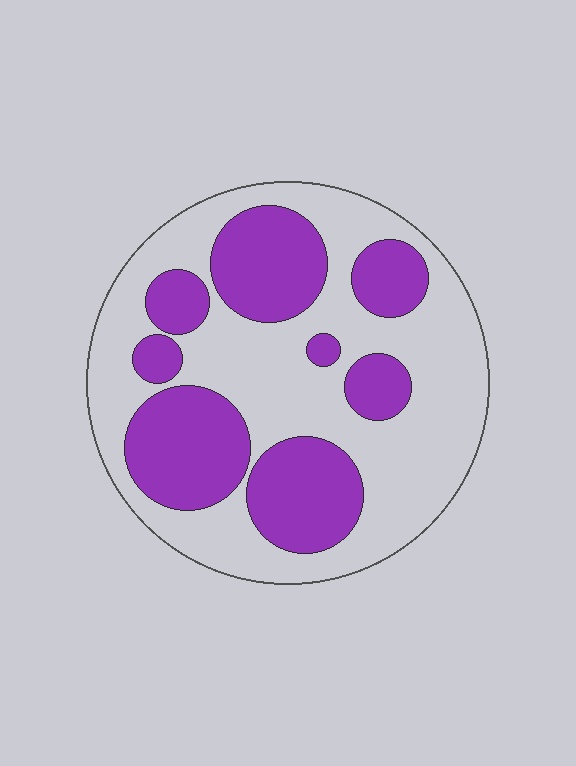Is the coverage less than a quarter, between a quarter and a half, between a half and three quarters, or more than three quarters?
Between a quarter and a half.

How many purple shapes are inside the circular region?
8.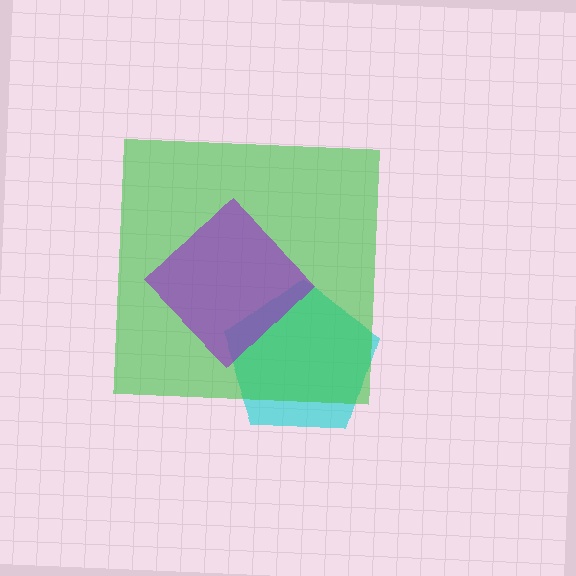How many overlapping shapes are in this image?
There are 3 overlapping shapes in the image.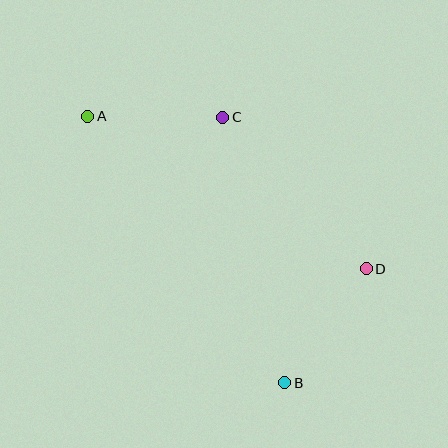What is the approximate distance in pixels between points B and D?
The distance between B and D is approximately 140 pixels.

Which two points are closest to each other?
Points A and C are closest to each other.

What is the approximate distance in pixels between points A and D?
The distance between A and D is approximately 317 pixels.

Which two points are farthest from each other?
Points A and B are farthest from each other.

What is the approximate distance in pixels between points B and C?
The distance between B and C is approximately 273 pixels.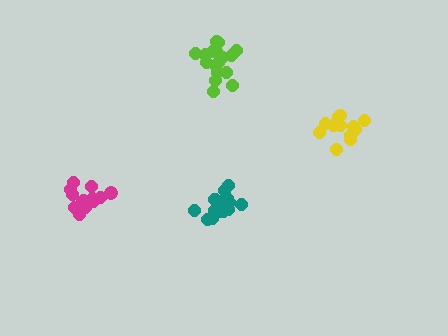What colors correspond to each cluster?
The clusters are colored: magenta, lime, yellow, teal.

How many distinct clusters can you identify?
There are 4 distinct clusters.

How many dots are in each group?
Group 1: 15 dots, Group 2: 17 dots, Group 3: 12 dots, Group 4: 18 dots (62 total).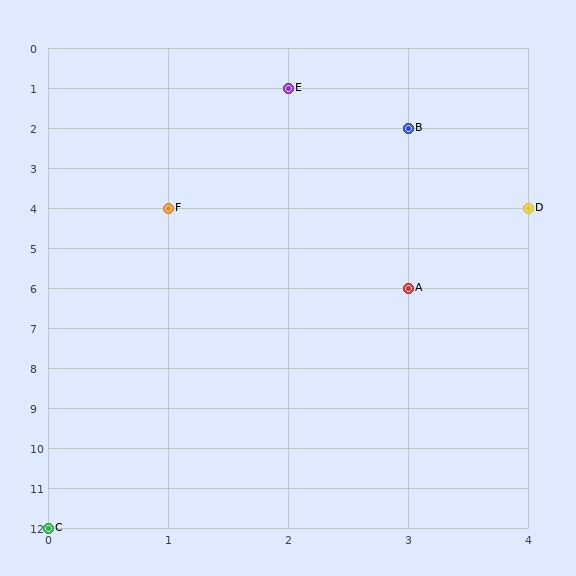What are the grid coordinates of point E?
Point E is at grid coordinates (2, 1).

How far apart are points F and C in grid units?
Points F and C are 1 column and 8 rows apart (about 8.1 grid units diagonally).